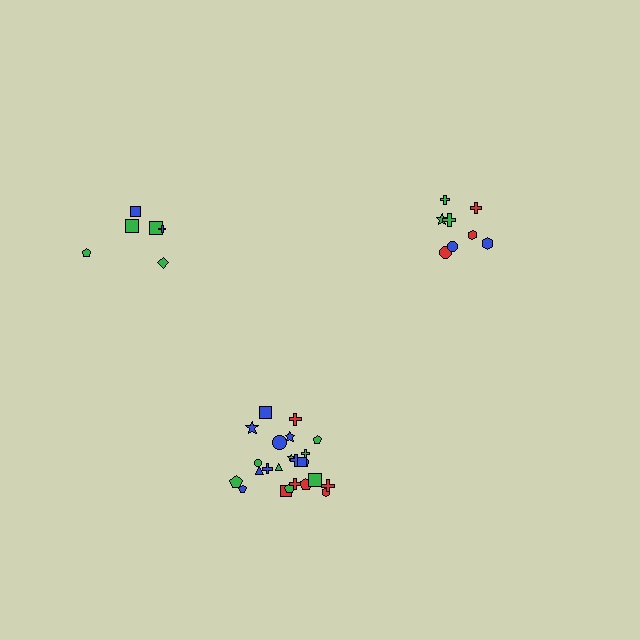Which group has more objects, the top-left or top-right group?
The top-right group.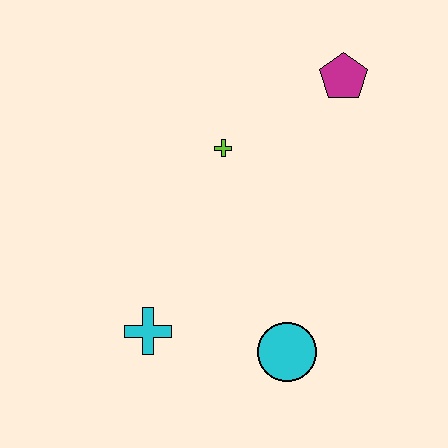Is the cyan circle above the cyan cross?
No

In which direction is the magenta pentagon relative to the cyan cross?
The magenta pentagon is above the cyan cross.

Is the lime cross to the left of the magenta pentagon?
Yes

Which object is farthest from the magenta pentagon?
The cyan cross is farthest from the magenta pentagon.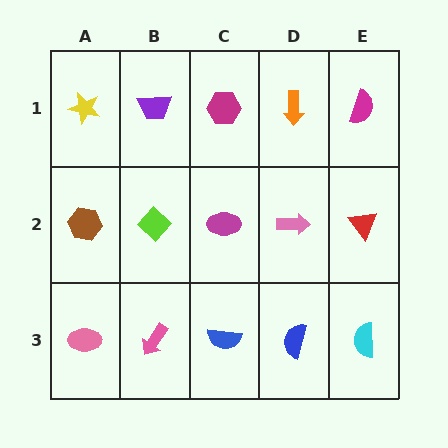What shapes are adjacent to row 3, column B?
A lime diamond (row 2, column B), a pink ellipse (row 3, column A), a blue semicircle (row 3, column C).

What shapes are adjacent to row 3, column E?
A red triangle (row 2, column E), a blue semicircle (row 3, column D).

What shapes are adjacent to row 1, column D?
A pink arrow (row 2, column D), a magenta hexagon (row 1, column C), a magenta semicircle (row 1, column E).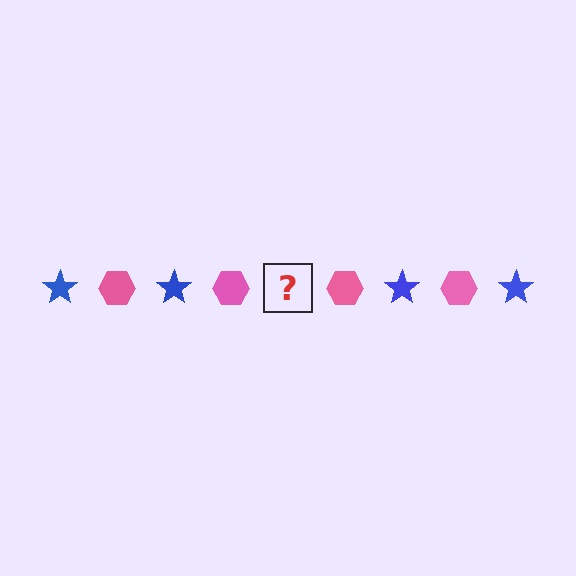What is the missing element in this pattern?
The missing element is a blue star.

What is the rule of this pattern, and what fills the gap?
The rule is that the pattern alternates between blue star and pink hexagon. The gap should be filled with a blue star.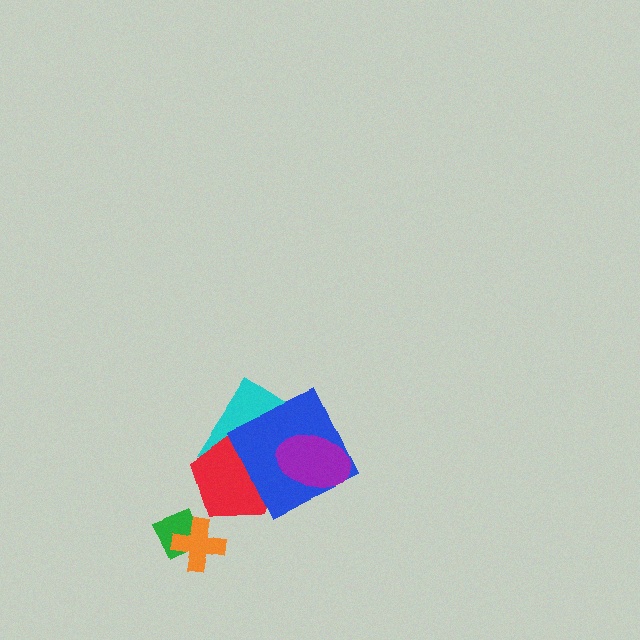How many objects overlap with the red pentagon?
2 objects overlap with the red pentagon.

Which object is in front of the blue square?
The purple ellipse is in front of the blue square.